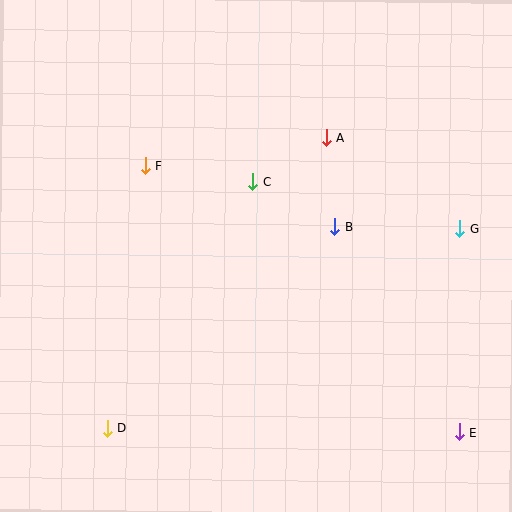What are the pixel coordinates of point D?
Point D is at (107, 429).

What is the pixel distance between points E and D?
The distance between E and D is 352 pixels.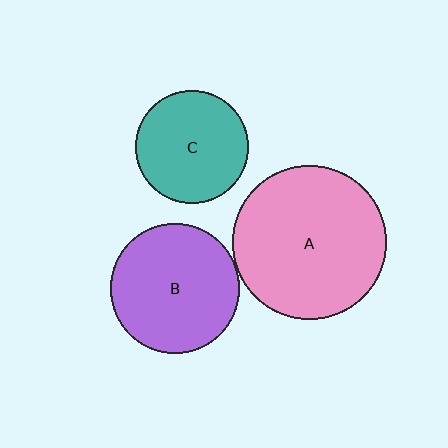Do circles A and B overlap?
Yes.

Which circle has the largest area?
Circle A (pink).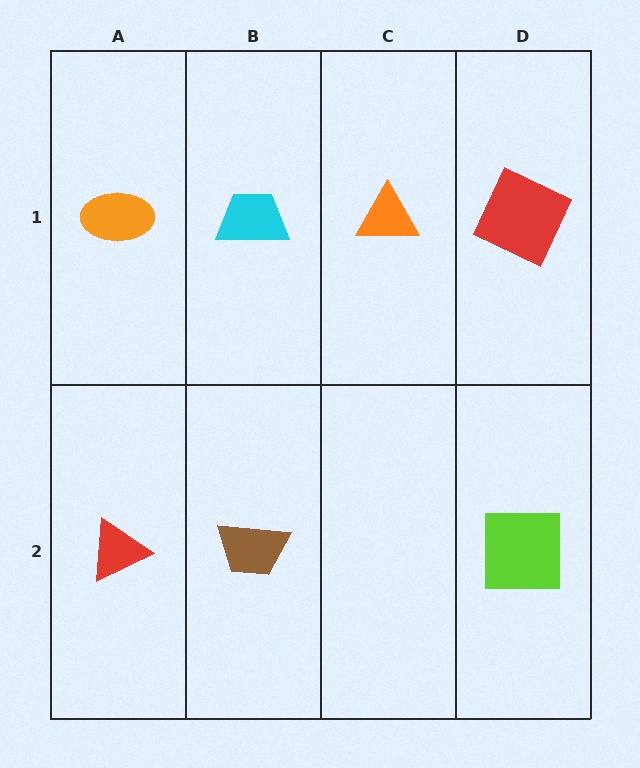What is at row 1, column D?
A red square.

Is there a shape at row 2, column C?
No, that cell is empty.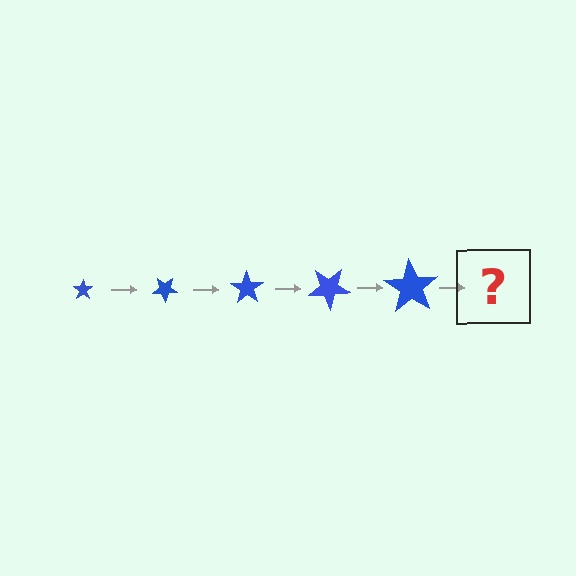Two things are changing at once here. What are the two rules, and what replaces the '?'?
The two rules are that the star grows larger each step and it rotates 35 degrees each step. The '?' should be a star, larger than the previous one and rotated 175 degrees from the start.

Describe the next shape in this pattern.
It should be a star, larger than the previous one and rotated 175 degrees from the start.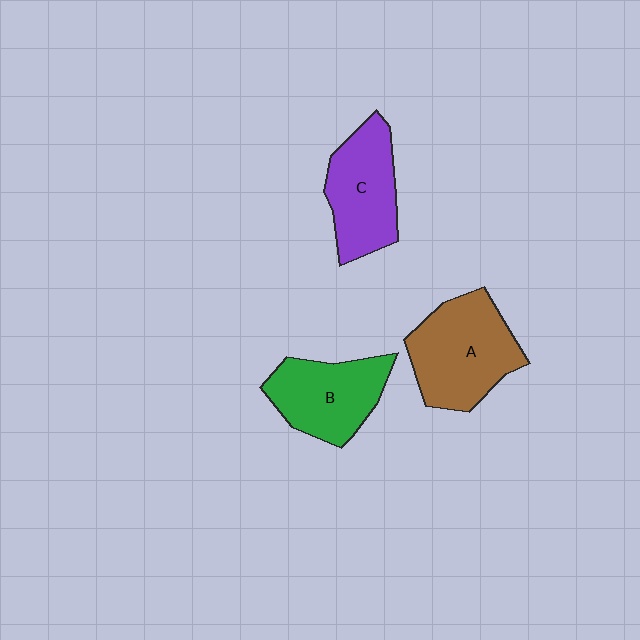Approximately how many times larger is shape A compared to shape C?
Approximately 1.2 times.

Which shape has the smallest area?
Shape B (green).